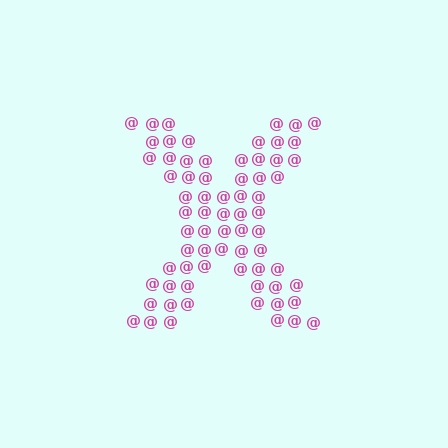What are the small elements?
The small elements are at signs.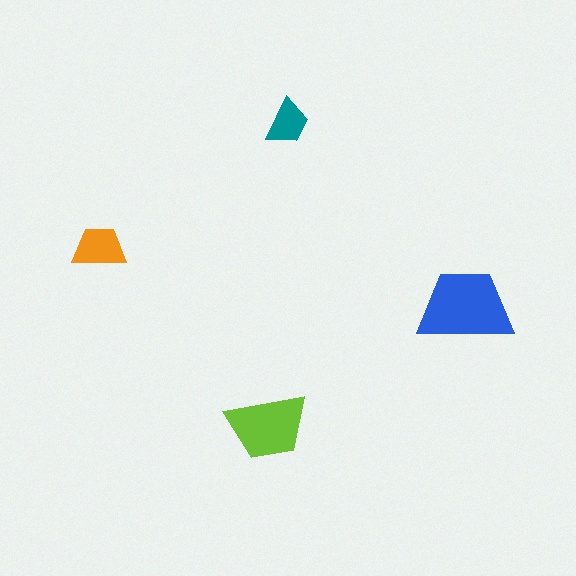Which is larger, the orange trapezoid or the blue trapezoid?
The blue one.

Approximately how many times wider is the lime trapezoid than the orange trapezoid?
About 1.5 times wider.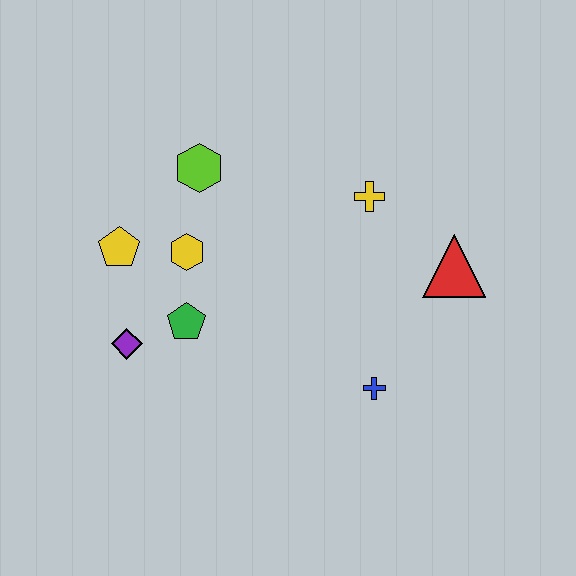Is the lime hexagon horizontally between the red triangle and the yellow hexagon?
Yes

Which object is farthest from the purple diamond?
The red triangle is farthest from the purple diamond.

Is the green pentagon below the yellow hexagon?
Yes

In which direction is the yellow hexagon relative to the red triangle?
The yellow hexagon is to the left of the red triangle.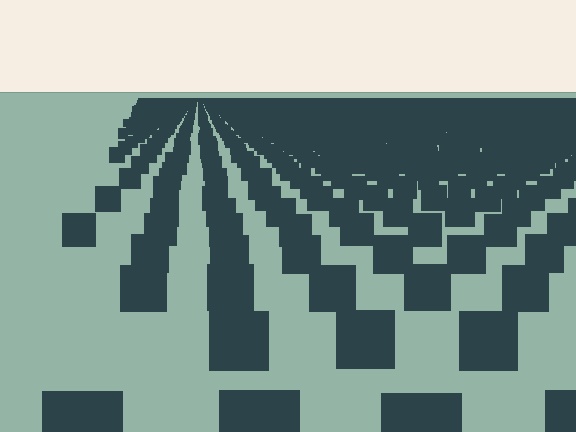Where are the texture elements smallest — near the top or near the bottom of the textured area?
Near the top.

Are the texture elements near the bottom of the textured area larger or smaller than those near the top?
Larger. Near the bottom, elements are closer to the viewer and appear at a bigger on-screen size.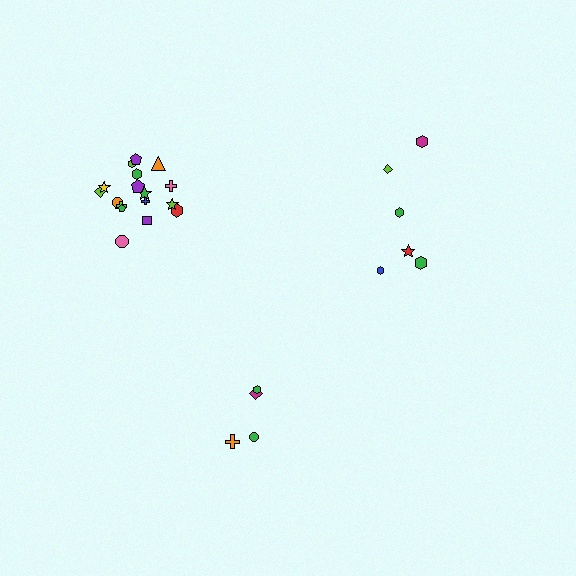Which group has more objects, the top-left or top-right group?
The top-left group.